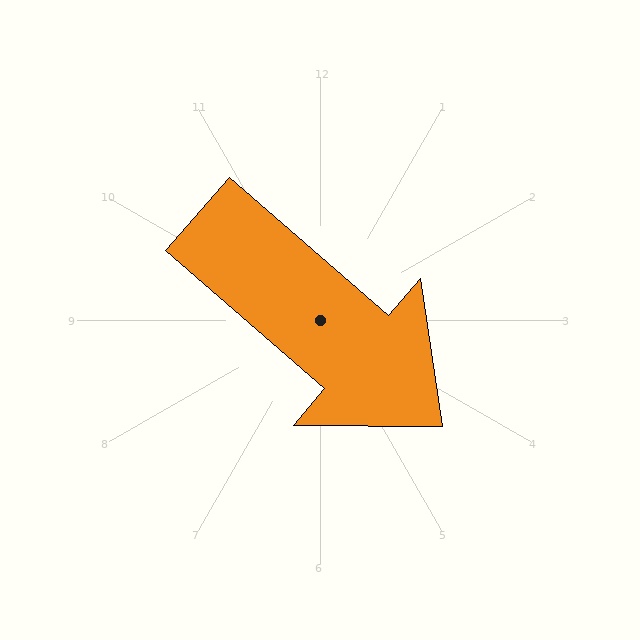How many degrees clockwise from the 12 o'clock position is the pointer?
Approximately 131 degrees.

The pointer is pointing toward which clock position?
Roughly 4 o'clock.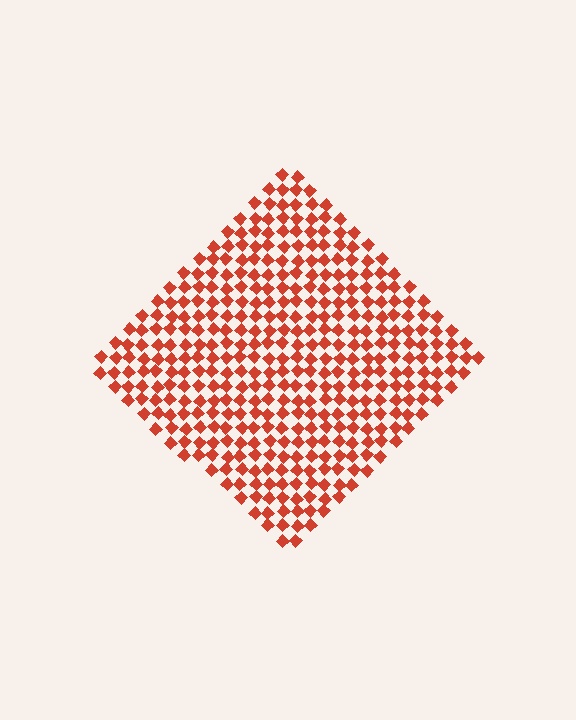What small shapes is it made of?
It is made of small diamonds.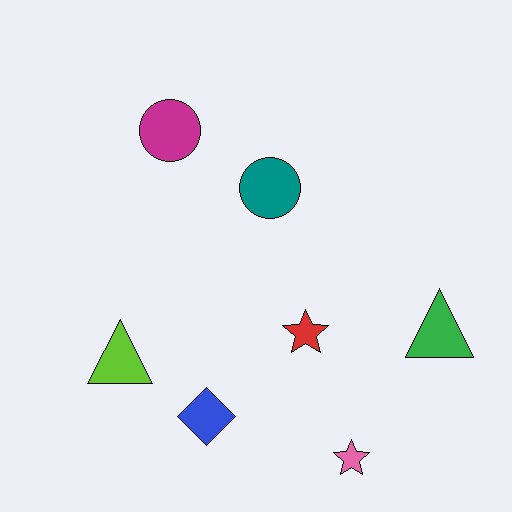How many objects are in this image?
There are 7 objects.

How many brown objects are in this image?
There are no brown objects.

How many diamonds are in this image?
There is 1 diamond.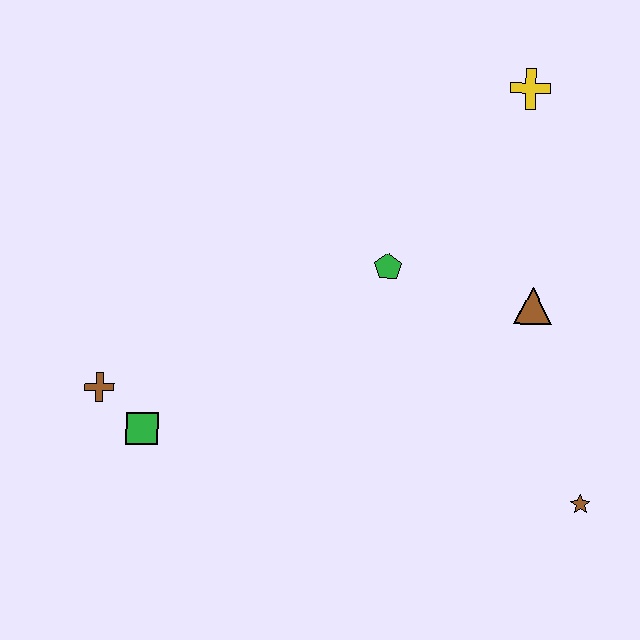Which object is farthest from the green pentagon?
The brown cross is farthest from the green pentagon.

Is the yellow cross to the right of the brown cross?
Yes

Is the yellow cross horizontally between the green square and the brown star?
Yes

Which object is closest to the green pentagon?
The brown triangle is closest to the green pentagon.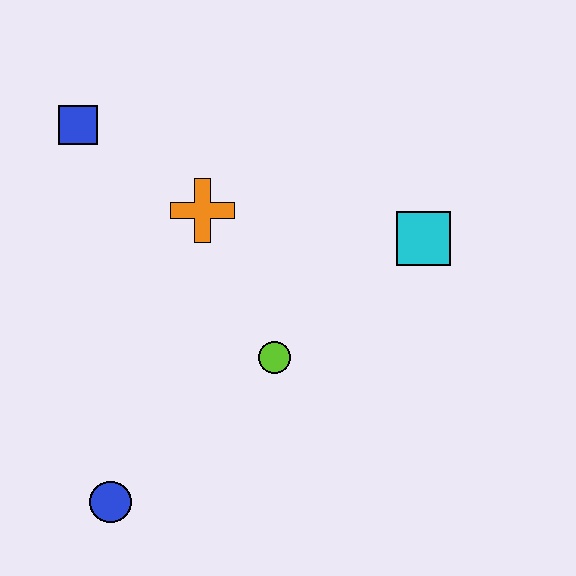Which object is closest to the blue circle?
The lime circle is closest to the blue circle.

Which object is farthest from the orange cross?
The blue circle is farthest from the orange cross.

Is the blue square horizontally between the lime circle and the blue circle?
No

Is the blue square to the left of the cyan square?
Yes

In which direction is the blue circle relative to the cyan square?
The blue circle is to the left of the cyan square.